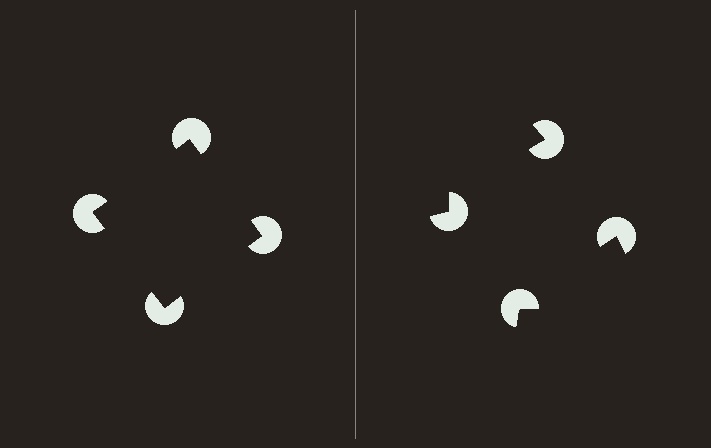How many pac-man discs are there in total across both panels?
8 — 4 on each side.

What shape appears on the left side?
An illusory square.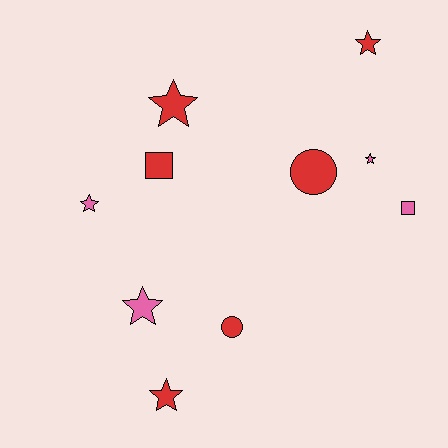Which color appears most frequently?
Red, with 6 objects.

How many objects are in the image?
There are 10 objects.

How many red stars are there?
There are 3 red stars.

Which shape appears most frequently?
Star, with 6 objects.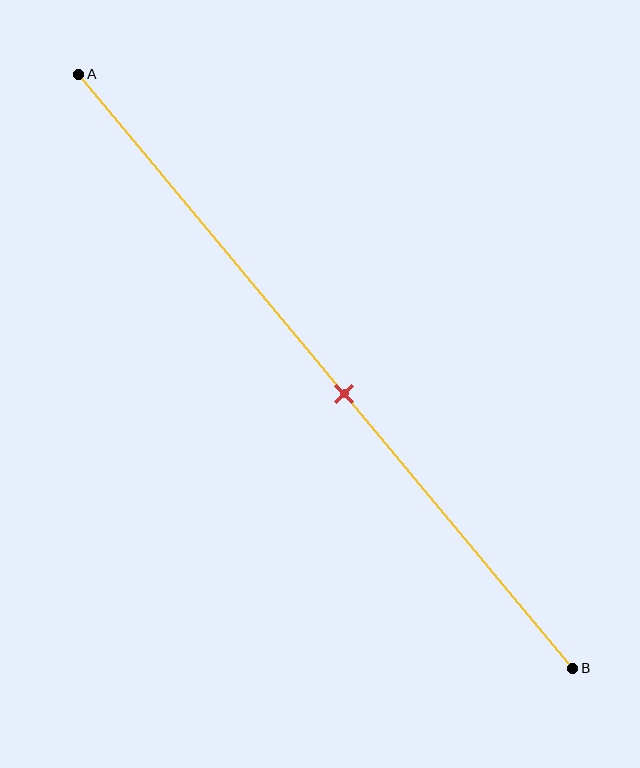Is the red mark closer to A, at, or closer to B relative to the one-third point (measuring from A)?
The red mark is closer to point B than the one-third point of segment AB.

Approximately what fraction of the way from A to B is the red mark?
The red mark is approximately 55% of the way from A to B.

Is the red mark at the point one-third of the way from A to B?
No, the mark is at about 55% from A, not at the 33% one-third point.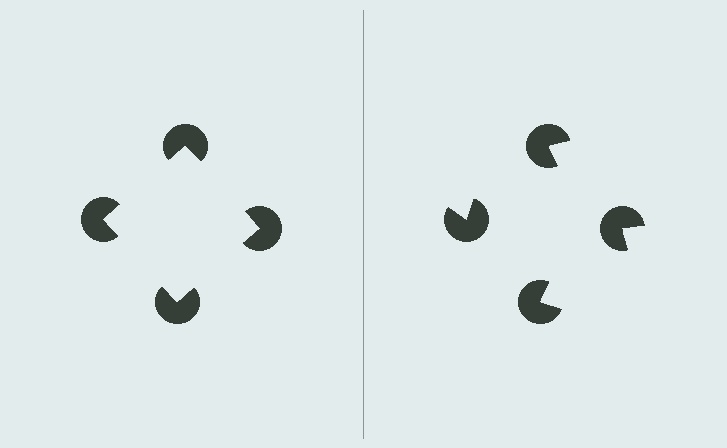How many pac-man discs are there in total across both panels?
8 — 4 on each side.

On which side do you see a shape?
An illusory square appears on the left side. On the right side the wedge cuts are rotated, so no coherent shape forms.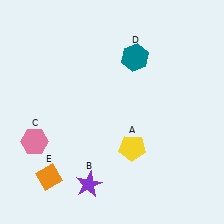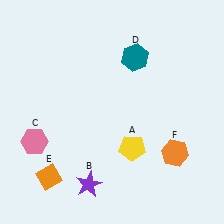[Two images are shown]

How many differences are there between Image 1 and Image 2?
There is 1 difference between the two images.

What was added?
An orange hexagon (F) was added in Image 2.